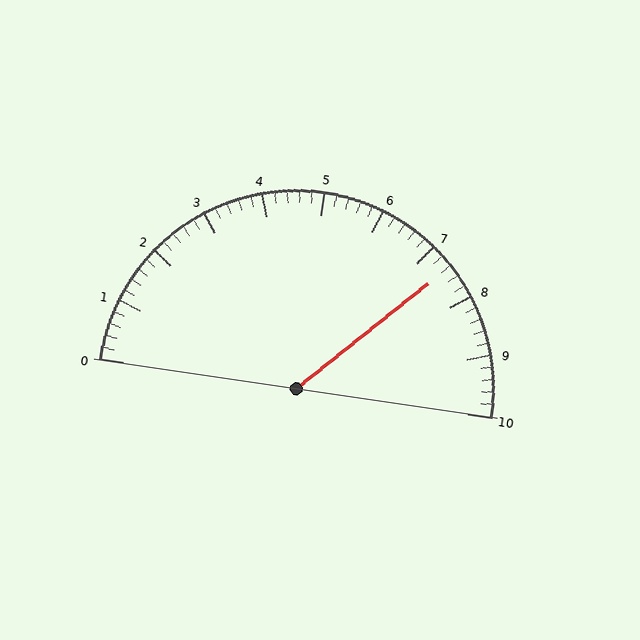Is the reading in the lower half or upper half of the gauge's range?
The reading is in the upper half of the range (0 to 10).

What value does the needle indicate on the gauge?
The needle indicates approximately 7.4.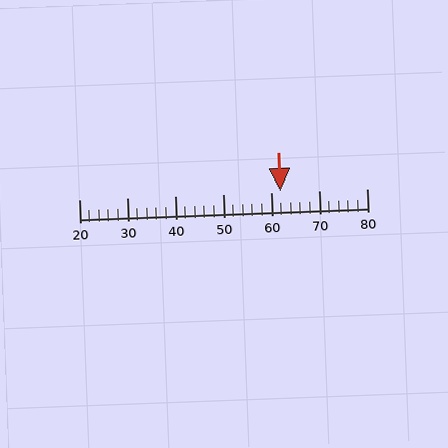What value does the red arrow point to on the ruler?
The red arrow points to approximately 62.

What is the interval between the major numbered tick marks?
The major tick marks are spaced 10 units apart.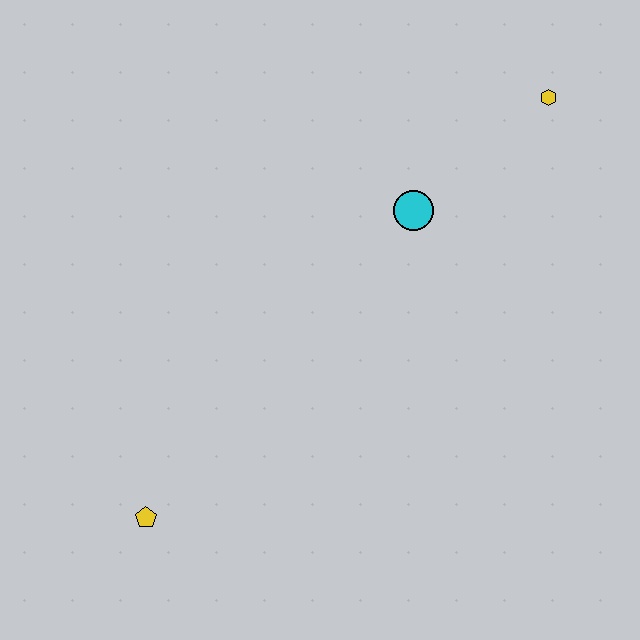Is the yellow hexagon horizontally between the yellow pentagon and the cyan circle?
No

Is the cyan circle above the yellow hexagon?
No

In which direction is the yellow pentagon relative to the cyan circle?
The yellow pentagon is below the cyan circle.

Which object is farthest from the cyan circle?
The yellow pentagon is farthest from the cyan circle.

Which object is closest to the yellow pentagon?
The cyan circle is closest to the yellow pentagon.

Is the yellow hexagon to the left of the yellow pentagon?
No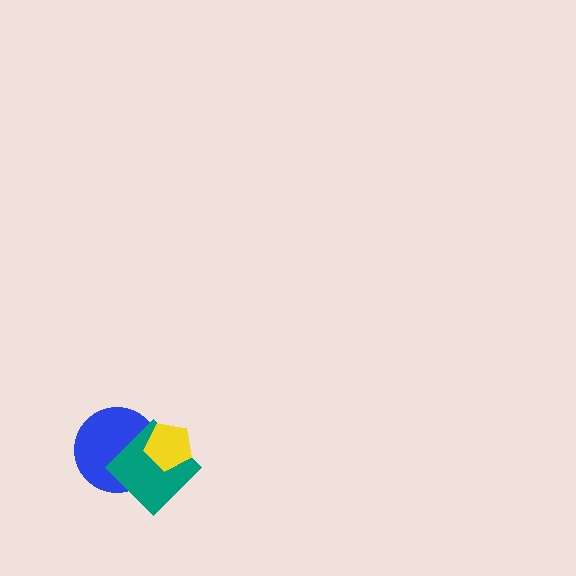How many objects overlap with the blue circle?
2 objects overlap with the blue circle.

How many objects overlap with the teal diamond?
2 objects overlap with the teal diamond.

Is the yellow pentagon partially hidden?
No, no other shape covers it.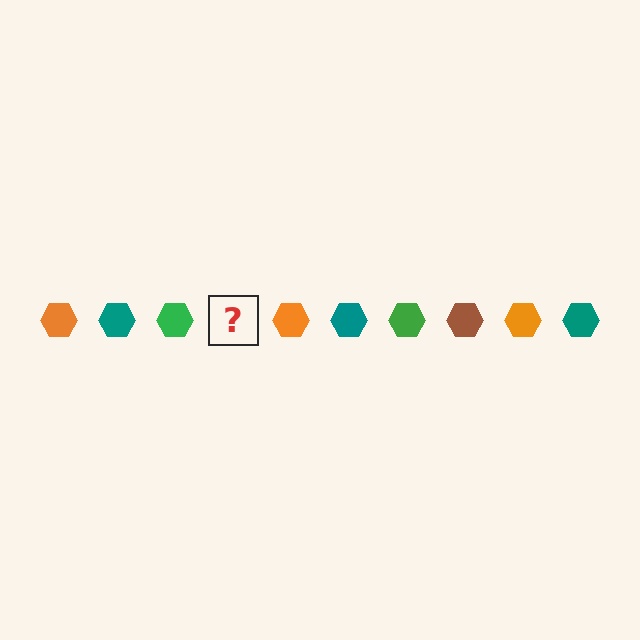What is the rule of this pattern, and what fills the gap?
The rule is that the pattern cycles through orange, teal, green, brown hexagons. The gap should be filled with a brown hexagon.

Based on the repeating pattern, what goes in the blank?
The blank should be a brown hexagon.